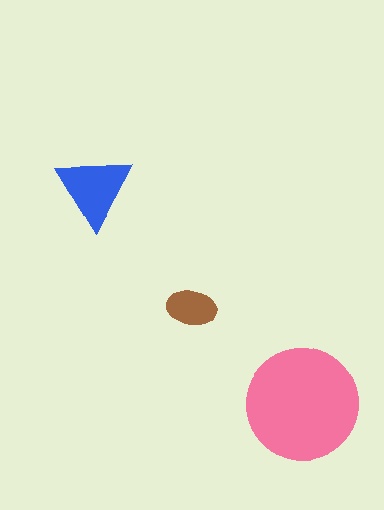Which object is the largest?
The pink circle.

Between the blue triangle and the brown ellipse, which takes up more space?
The blue triangle.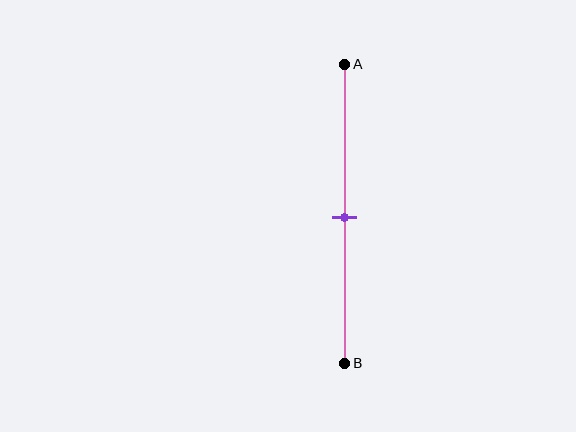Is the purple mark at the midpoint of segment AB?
Yes, the mark is approximately at the midpoint.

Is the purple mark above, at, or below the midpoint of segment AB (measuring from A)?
The purple mark is approximately at the midpoint of segment AB.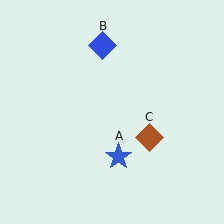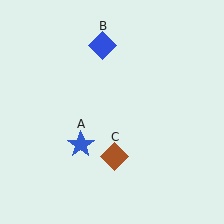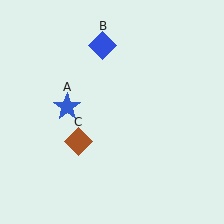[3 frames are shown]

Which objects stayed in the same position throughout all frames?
Blue diamond (object B) remained stationary.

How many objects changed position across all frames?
2 objects changed position: blue star (object A), brown diamond (object C).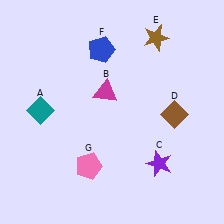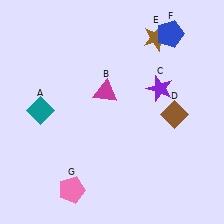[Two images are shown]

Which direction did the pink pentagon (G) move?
The pink pentagon (G) moved down.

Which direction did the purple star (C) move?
The purple star (C) moved up.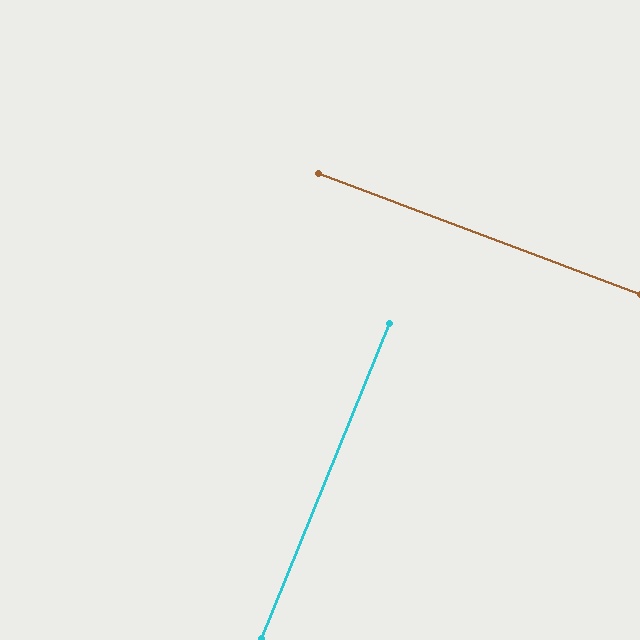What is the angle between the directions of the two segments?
Approximately 88 degrees.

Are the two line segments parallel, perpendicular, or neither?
Perpendicular — they meet at approximately 88°.